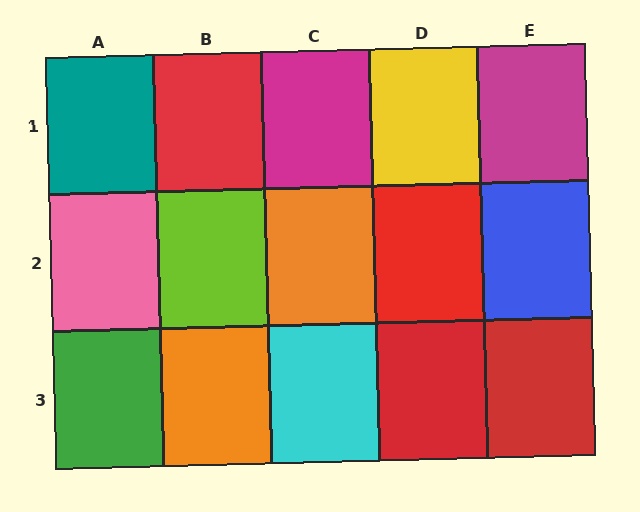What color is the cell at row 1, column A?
Teal.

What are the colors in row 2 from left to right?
Pink, lime, orange, red, blue.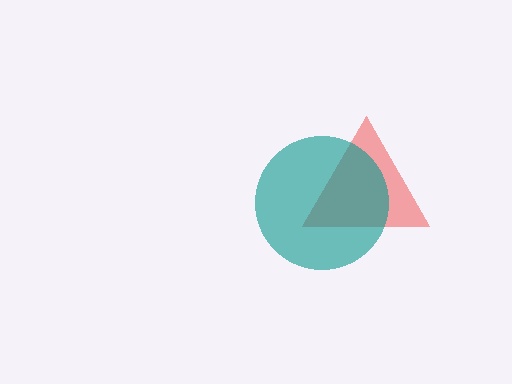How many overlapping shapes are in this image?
There are 2 overlapping shapes in the image.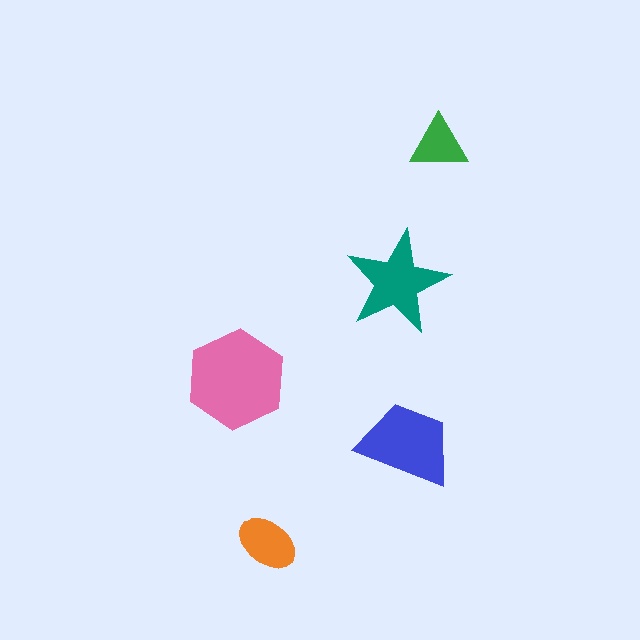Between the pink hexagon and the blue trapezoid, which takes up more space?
The pink hexagon.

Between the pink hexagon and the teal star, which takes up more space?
The pink hexagon.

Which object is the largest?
The pink hexagon.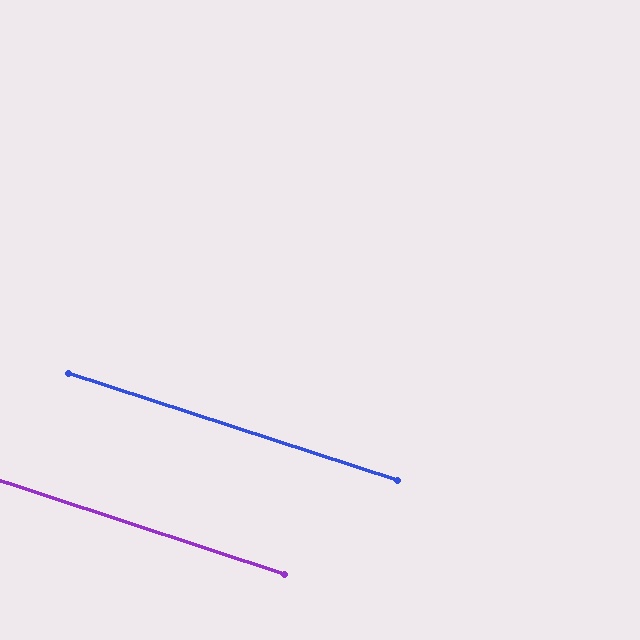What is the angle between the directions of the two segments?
Approximately 0 degrees.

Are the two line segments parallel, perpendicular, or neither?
Parallel — their directions differ by only 0.2°.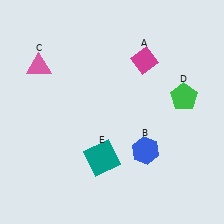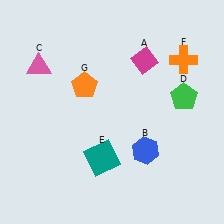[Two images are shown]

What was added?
An orange cross (F), an orange pentagon (G) were added in Image 2.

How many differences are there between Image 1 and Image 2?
There are 2 differences between the two images.